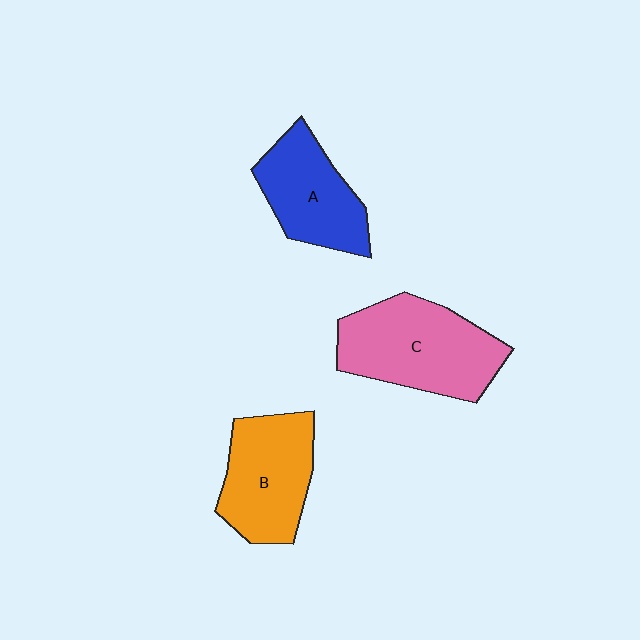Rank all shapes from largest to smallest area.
From largest to smallest: C (pink), B (orange), A (blue).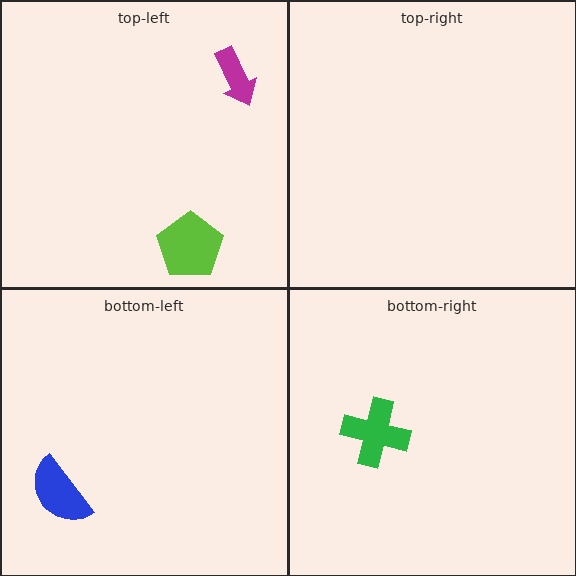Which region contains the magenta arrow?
The top-left region.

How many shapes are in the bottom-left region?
1.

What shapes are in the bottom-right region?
The green cross.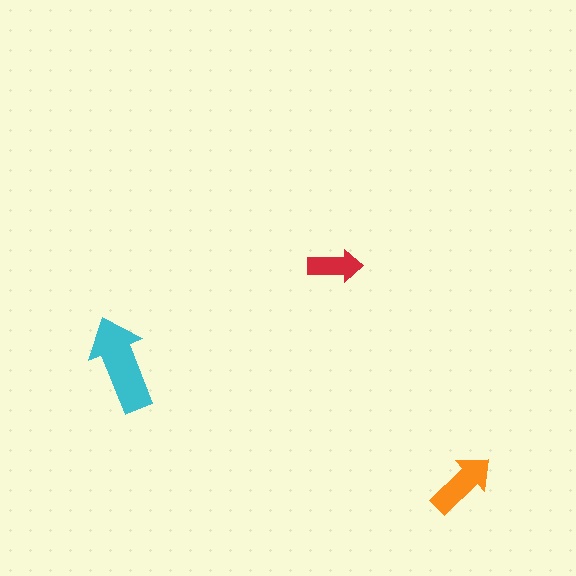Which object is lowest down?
The orange arrow is bottommost.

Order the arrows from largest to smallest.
the cyan one, the orange one, the red one.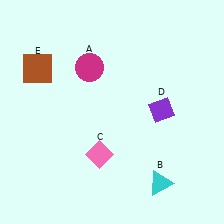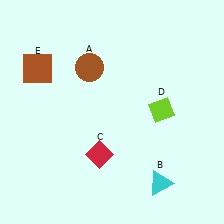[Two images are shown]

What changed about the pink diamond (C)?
In Image 1, C is pink. In Image 2, it changed to red.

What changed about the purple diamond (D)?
In Image 1, D is purple. In Image 2, it changed to lime.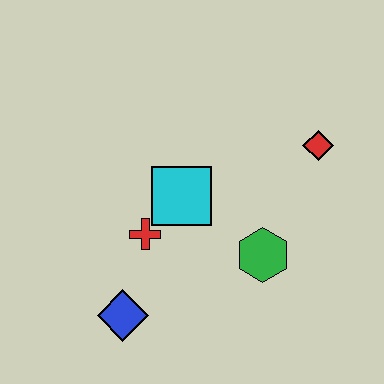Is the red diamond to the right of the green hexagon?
Yes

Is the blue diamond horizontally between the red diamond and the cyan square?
No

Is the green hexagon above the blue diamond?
Yes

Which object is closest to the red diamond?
The green hexagon is closest to the red diamond.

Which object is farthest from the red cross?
The red diamond is farthest from the red cross.